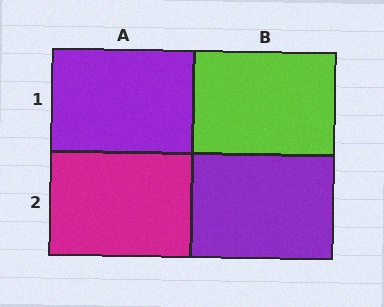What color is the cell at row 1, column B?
Lime.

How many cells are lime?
1 cell is lime.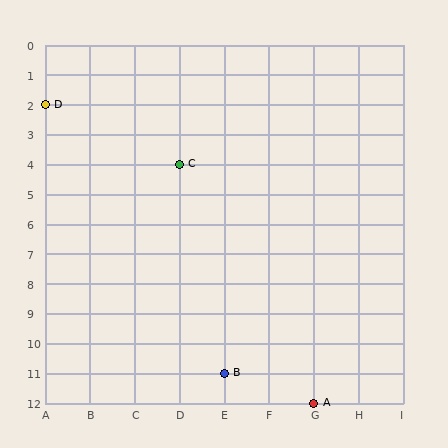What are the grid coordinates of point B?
Point B is at grid coordinates (E, 11).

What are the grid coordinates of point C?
Point C is at grid coordinates (D, 4).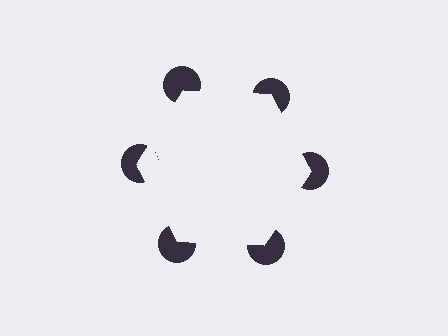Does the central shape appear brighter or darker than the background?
It typically appears slightly brighter than the background, even though no actual brightness change is drawn.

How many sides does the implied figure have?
6 sides.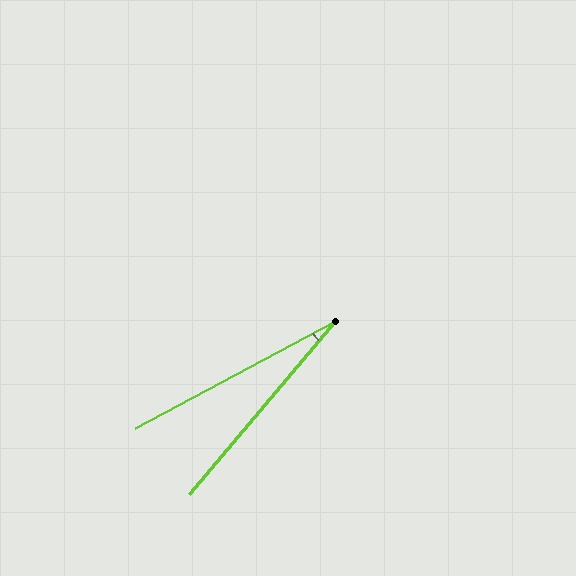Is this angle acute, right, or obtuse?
It is acute.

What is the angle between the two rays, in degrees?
Approximately 22 degrees.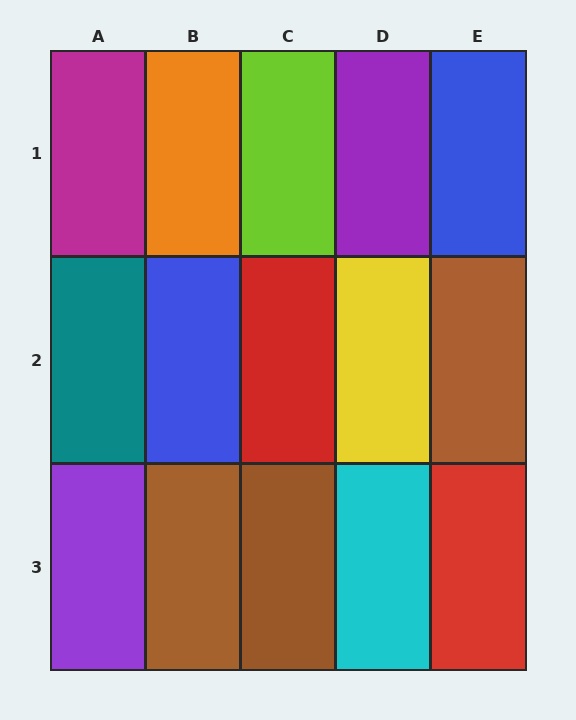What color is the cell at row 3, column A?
Purple.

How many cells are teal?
1 cell is teal.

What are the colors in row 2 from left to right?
Teal, blue, red, yellow, brown.